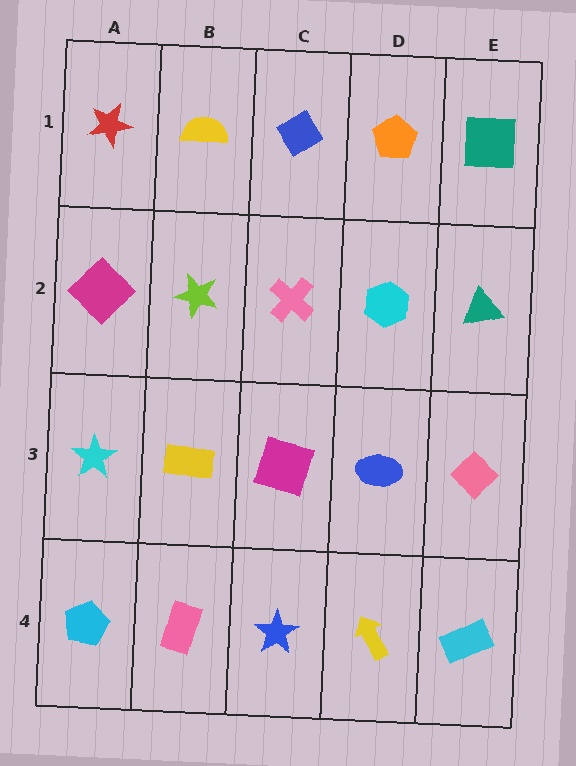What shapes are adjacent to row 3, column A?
A magenta diamond (row 2, column A), a cyan pentagon (row 4, column A), a yellow rectangle (row 3, column B).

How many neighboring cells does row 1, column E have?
2.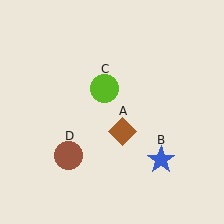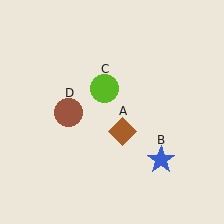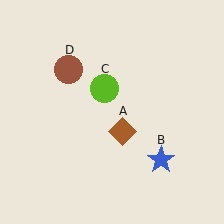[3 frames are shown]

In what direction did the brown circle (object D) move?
The brown circle (object D) moved up.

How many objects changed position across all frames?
1 object changed position: brown circle (object D).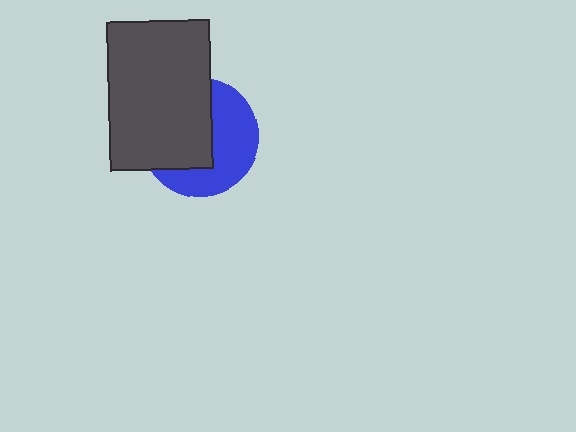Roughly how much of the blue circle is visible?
About half of it is visible (roughly 47%).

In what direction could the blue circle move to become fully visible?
The blue circle could move right. That would shift it out from behind the dark gray rectangle entirely.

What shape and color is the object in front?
The object in front is a dark gray rectangle.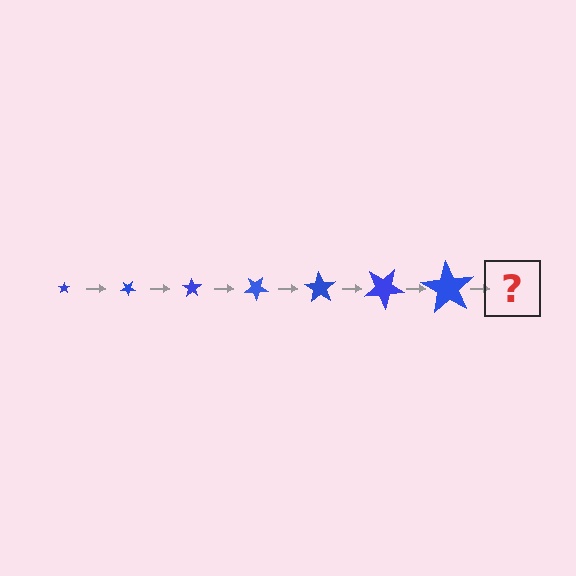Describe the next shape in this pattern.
It should be a star, larger than the previous one and rotated 245 degrees from the start.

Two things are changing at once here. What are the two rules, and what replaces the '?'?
The two rules are that the star grows larger each step and it rotates 35 degrees each step. The '?' should be a star, larger than the previous one and rotated 245 degrees from the start.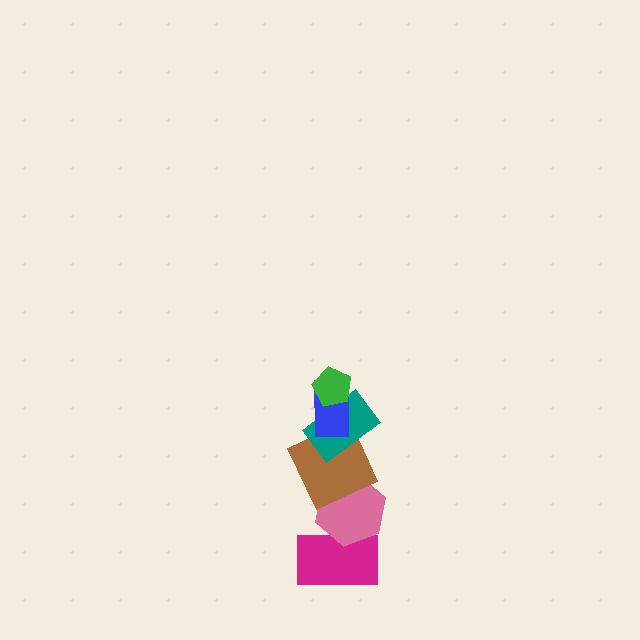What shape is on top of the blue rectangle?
The green pentagon is on top of the blue rectangle.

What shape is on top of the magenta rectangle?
The pink hexagon is on top of the magenta rectangle.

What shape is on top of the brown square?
The teal rectangle is on top of the brown square.